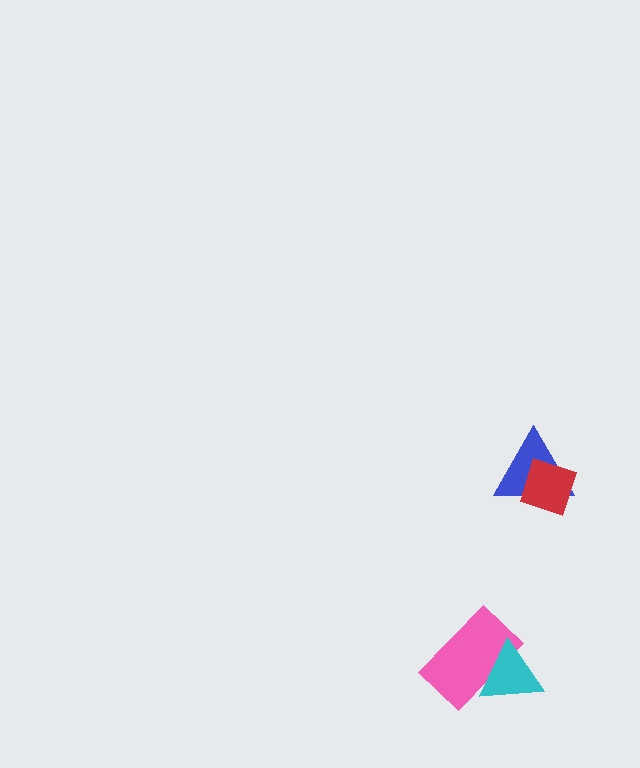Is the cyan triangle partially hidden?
No, no other shape covers it.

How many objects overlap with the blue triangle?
1 object overlaps with the blue triangle.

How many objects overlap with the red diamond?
1 object overlaps with the red diamond.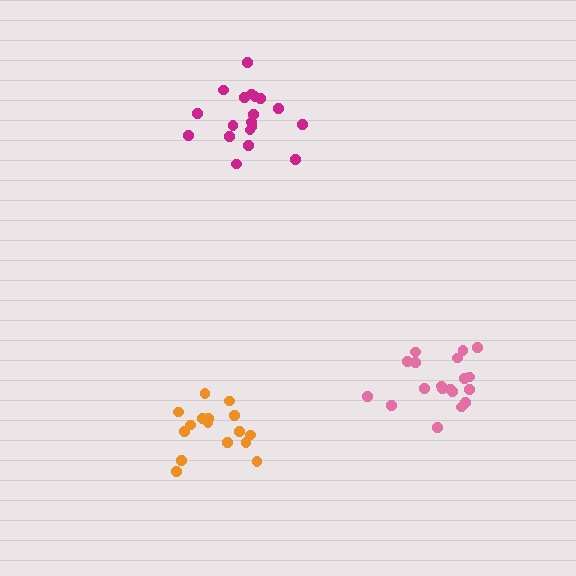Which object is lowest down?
The orange cluster is bottommost.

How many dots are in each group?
Group 1: 19 dots, Group 2: 17 dots, Group 3: 19 dots (55 total).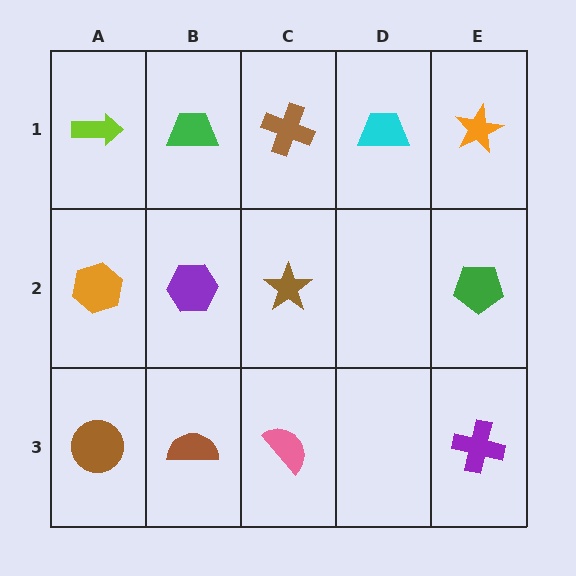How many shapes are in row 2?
4 shapes.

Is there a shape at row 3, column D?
No, that cell is empty.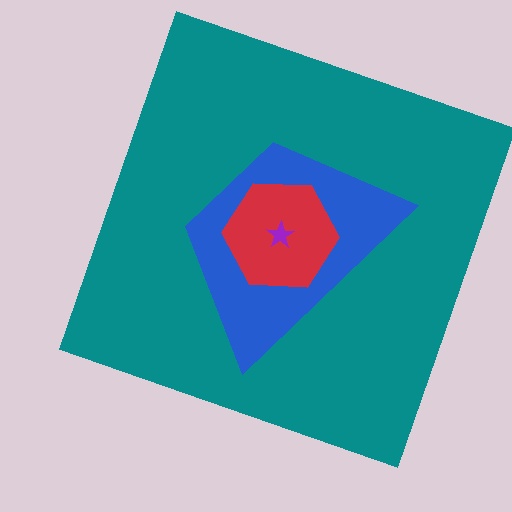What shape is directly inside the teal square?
The blue trapezoid.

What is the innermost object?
The purple star.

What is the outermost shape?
The teal square.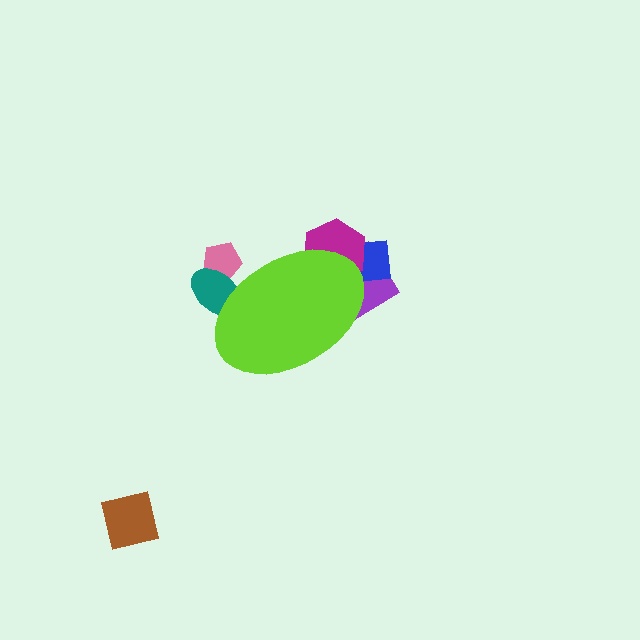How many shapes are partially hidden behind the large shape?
5 shapes are partially hidden.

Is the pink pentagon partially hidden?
Yes, the pink pentagon is partially hidden behind the lime ellipse.